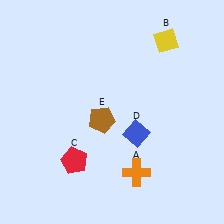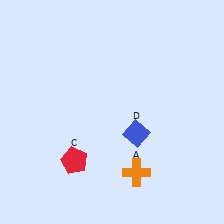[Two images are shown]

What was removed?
The brown pentagon (E), the yellow diamond (B) were removed in Image 2.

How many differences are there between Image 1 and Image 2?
There are 2 differences between the two images.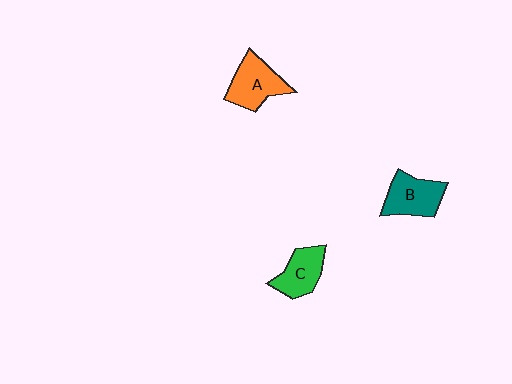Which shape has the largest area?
Shape A (orange).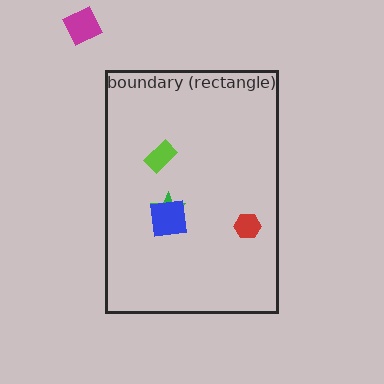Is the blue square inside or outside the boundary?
Inside.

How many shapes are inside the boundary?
4 inside, 1 outside.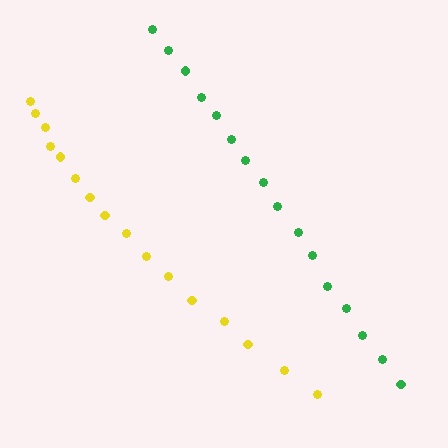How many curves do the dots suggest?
There are 2 distinct paths.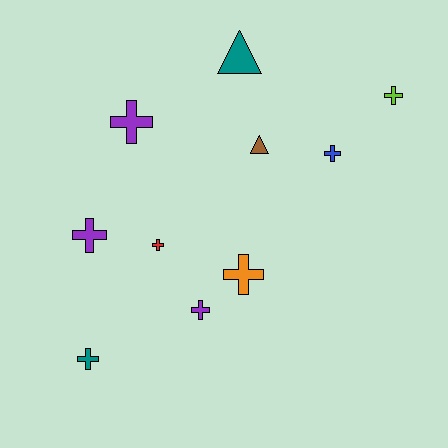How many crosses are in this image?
There are 8 crosses.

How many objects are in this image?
There are 10 objects.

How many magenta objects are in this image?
There are no magenta objects.